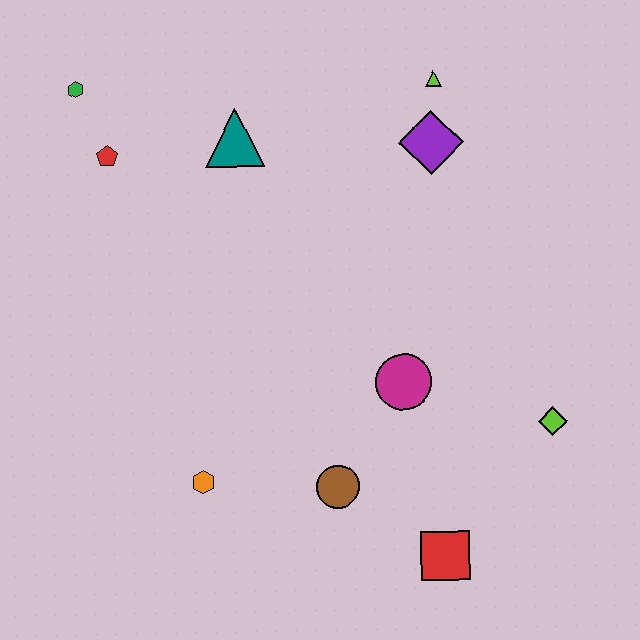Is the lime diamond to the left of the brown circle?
No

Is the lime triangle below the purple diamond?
No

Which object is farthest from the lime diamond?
The green hexagon is farthest from the lime diamond.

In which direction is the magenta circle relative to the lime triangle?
The magenta circle is below the lime triangle.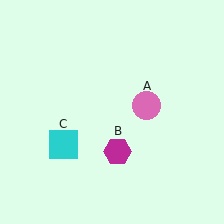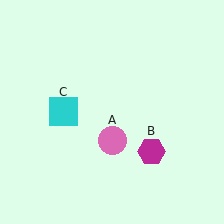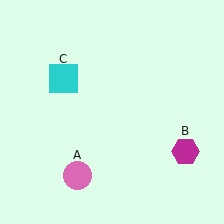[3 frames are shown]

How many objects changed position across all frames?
3 objects changed position: pink circle (object A), magenta hexagon (object B), cyan square (object C).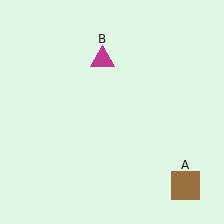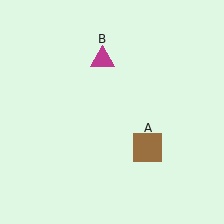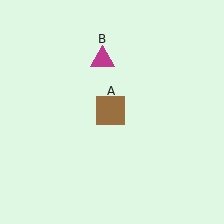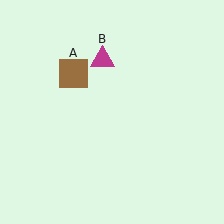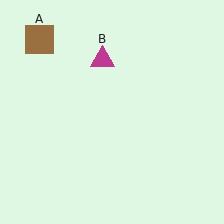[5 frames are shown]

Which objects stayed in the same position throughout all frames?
Magenta triangle (object B) remained stationary.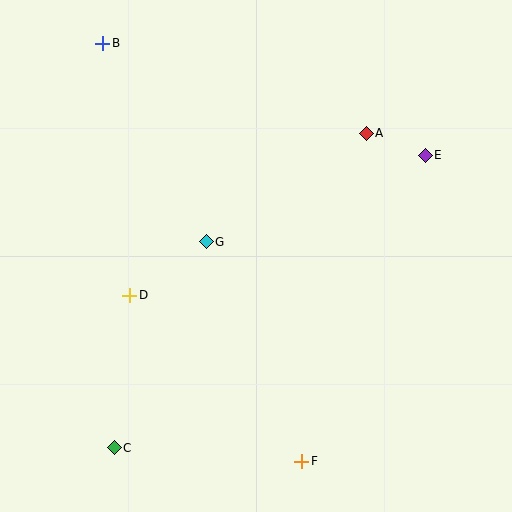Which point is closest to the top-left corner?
Point B is closest to the top-left corner.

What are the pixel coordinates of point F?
Point F is at (302, 461).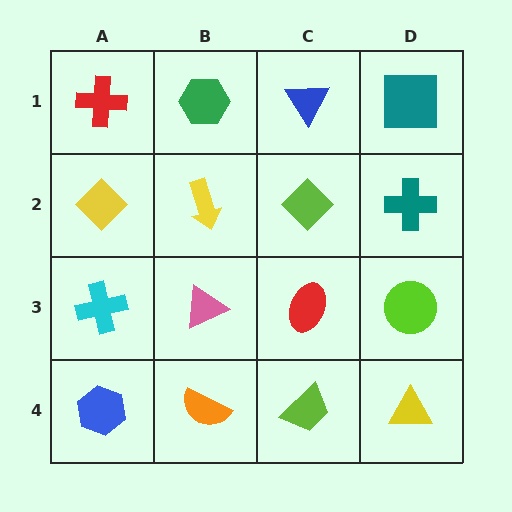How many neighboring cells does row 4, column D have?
2.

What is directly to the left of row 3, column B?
A cyan cross.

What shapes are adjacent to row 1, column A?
A yellow diamond (row 2, column A), a green hexagon (row 1, column B).